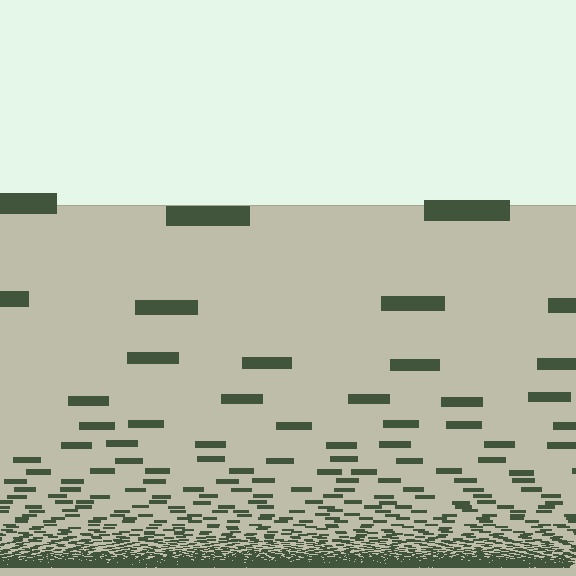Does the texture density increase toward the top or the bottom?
Density increases toward the bottom.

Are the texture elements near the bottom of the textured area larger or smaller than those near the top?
Smaller. The gradient is inverted — elements near the bottom are smaller and denser.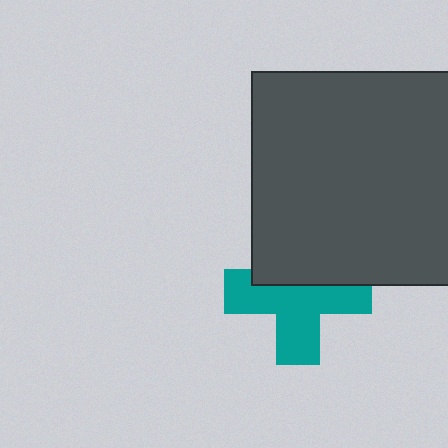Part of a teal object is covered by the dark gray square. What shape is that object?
It is a cross.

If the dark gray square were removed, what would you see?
You would see the complete teal cross.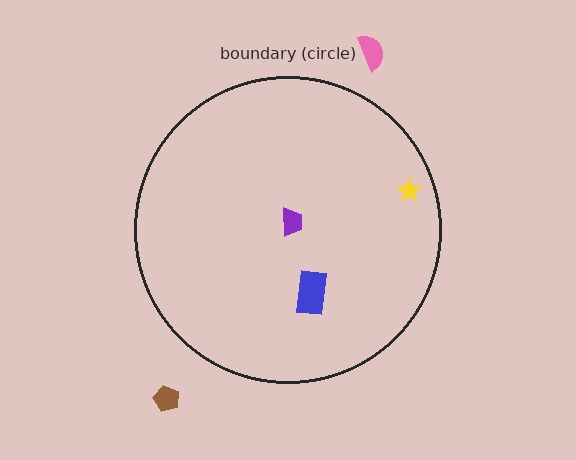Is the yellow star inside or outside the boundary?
Inside.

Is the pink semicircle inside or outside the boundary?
Outside.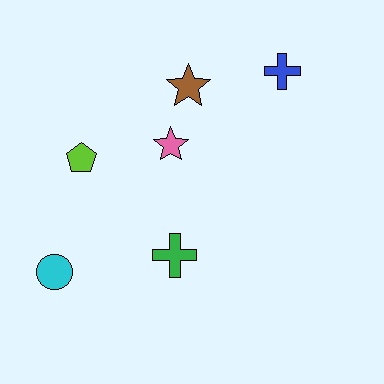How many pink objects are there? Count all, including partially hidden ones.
There is 1 pink object.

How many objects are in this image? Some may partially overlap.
There are 6 objects.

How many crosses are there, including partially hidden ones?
There are 2 crosses.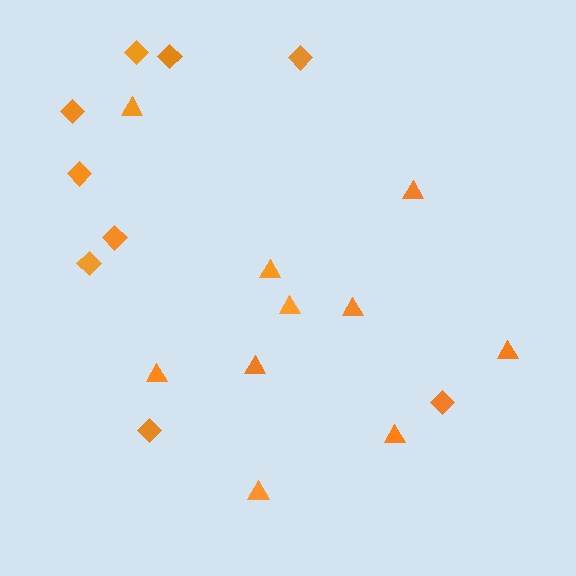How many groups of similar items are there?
There are 2 groups: one group of triangles (10) and one group of diamonds (9).